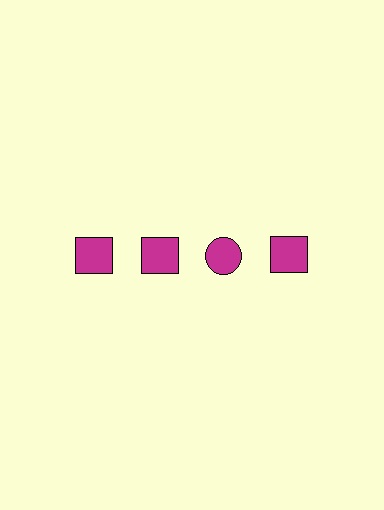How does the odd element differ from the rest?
It has a different shape: circle instead of square.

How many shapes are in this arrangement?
There are 4 shapes arranged in a grid pattern.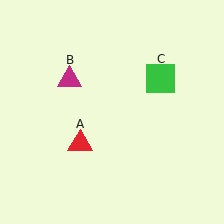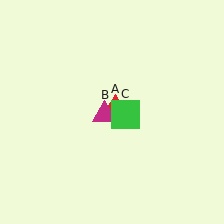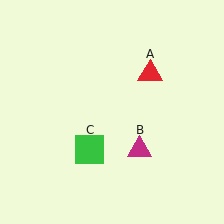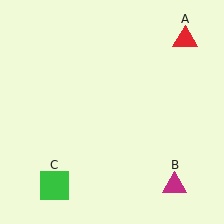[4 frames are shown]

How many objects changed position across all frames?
3 objects changed position: red triangle (object A), magenta triangle (object B), green square (object C).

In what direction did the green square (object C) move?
The green square (object C) moved down and to the left.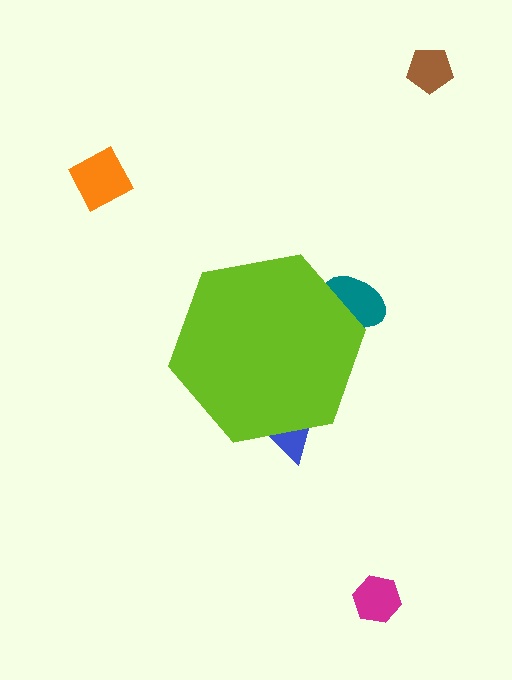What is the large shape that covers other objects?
A lime hexagon.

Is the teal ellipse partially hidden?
Yes, the teal ellipse is partially hidden behind the lime hexagon.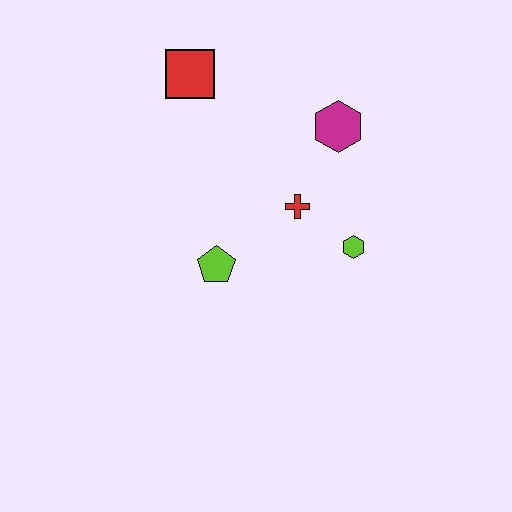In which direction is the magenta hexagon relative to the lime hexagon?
The magenta hexagon is above the lime hexagon.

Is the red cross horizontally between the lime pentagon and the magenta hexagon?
Yes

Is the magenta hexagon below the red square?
Yes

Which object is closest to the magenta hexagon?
The red cross is closest to the magenta hexagon.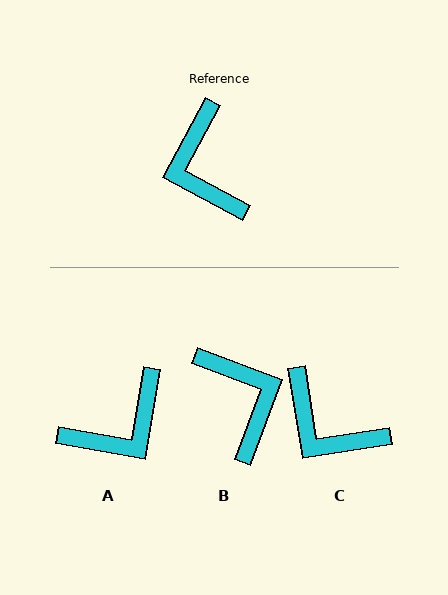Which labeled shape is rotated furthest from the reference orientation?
B, about 173 degrees away.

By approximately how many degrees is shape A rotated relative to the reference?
Approximately 108 degrees counter-clockwise.